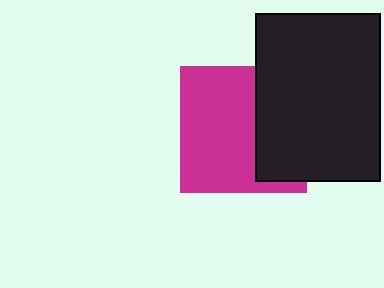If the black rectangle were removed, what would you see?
You would see the complete magenta square.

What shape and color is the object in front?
The object in front is a black rectangle.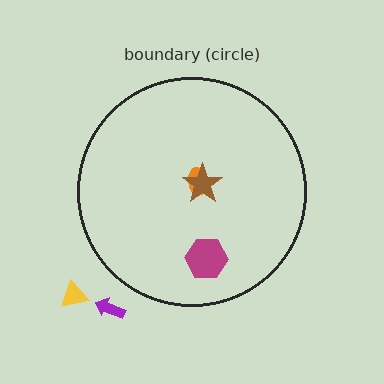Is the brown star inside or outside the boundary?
Inside.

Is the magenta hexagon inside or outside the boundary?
Inside.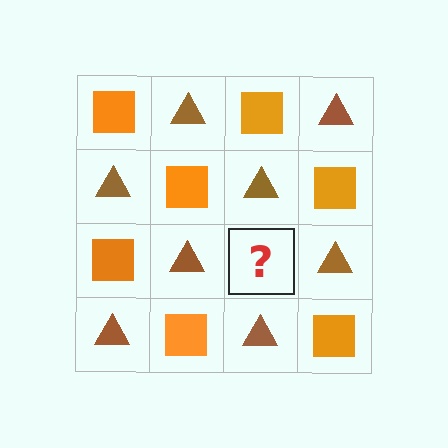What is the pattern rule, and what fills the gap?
The rule is that it alternates orange square and brown triangle in a checkerboard pattern. The gap should be filled with an orange square.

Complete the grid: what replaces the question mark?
The question mark should be replaced with an orange square.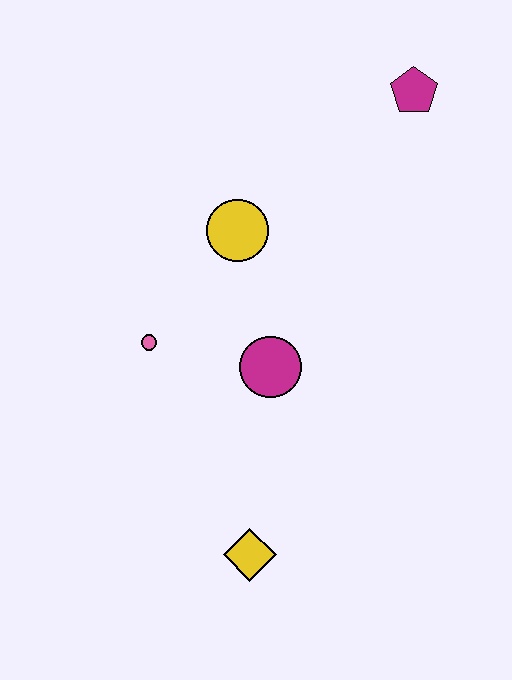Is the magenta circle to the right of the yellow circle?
Yes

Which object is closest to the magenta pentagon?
The yellow circle is closest to the magenta pentagon.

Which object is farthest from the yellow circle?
The yellow diamond is farthest from the yellow circle.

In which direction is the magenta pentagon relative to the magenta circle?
The magenta pentagon is above the magenta circle.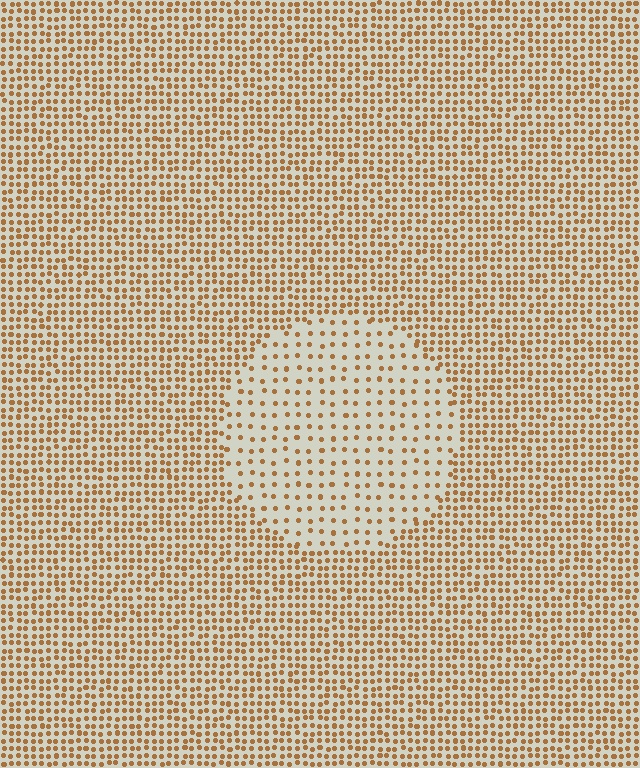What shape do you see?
I see a circle.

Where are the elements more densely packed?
The elements are more densely packed outside the circle boundary.